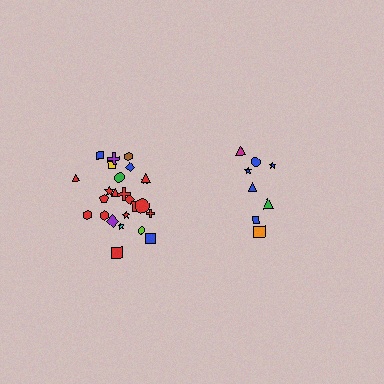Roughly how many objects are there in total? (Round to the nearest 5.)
Roughly 35 objects in total.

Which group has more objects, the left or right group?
The left group.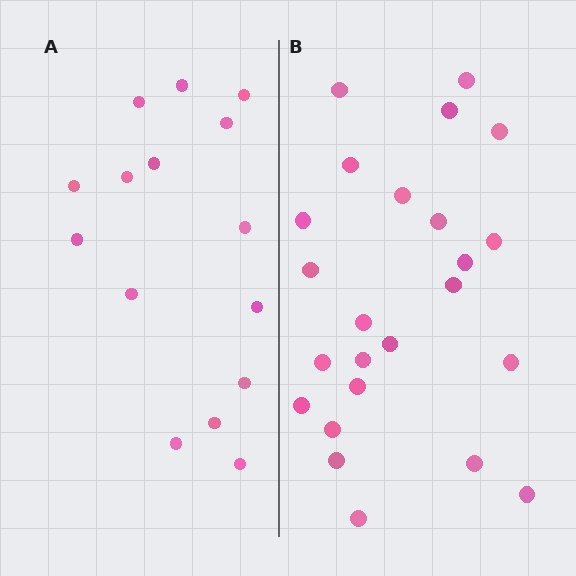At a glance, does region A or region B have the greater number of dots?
Region B (the right region) has more dots.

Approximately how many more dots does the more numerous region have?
Region B has roughly 8 or so more dots than region A.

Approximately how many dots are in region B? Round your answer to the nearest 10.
About 20 dots. (The exact count is 24, which rounds to 20.)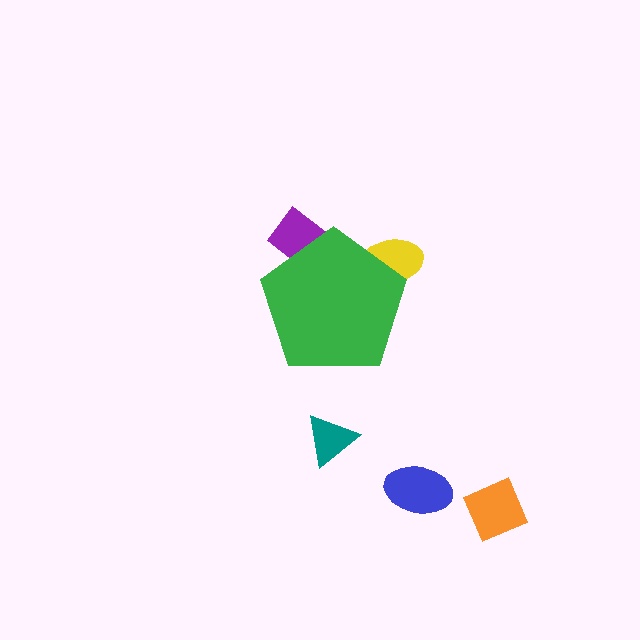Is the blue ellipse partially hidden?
No, the blue ellipse is fully visible.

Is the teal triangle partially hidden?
No, the teal triangle is fully visible.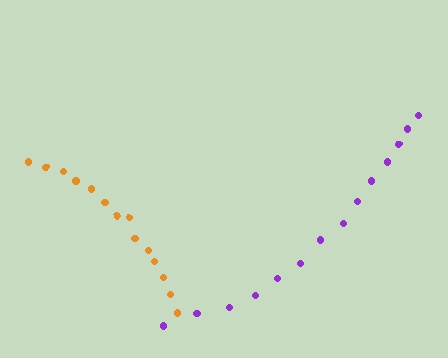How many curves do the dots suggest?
There are 2 distinct paths.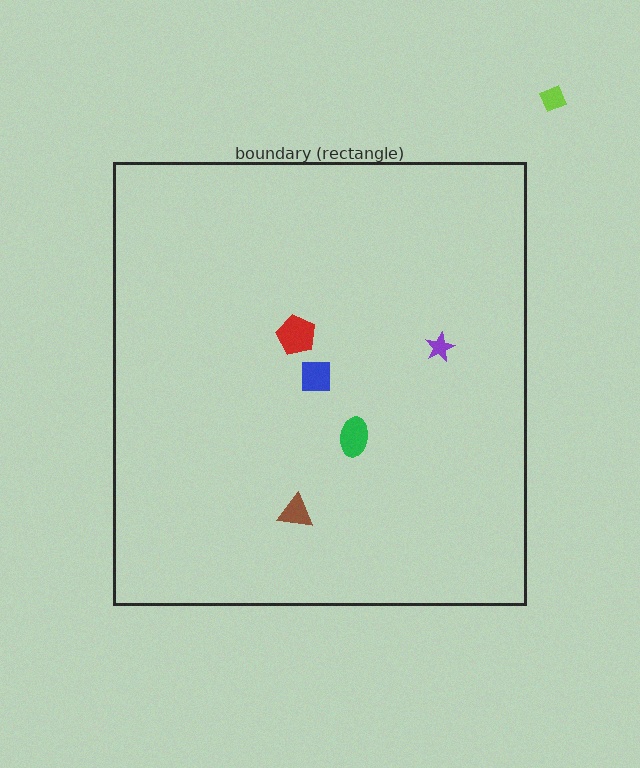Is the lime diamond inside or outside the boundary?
Outside.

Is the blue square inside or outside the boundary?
Inside.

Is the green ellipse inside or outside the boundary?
Inside.